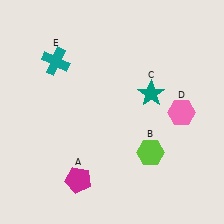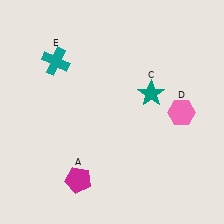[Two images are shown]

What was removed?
The lime hexagon (B) was removed in Image 2.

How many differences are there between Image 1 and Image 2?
There is 1 difference between the two images.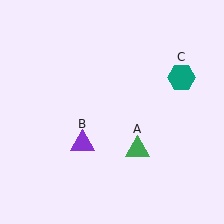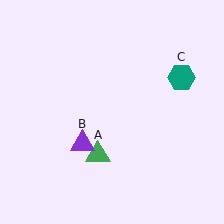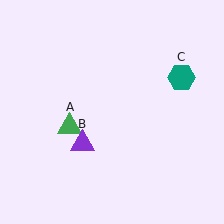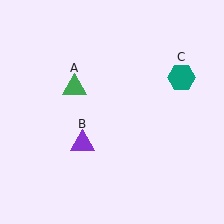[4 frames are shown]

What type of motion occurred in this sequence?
The green triangle (object A) rotated clockwise around the center of the scene.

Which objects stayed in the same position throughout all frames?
Purple triangle (object B) and teal hexagon (object C) remained stationary.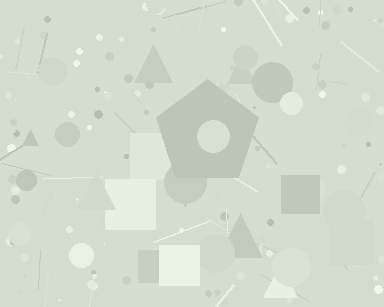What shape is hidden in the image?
A pentagon is hidden in the image.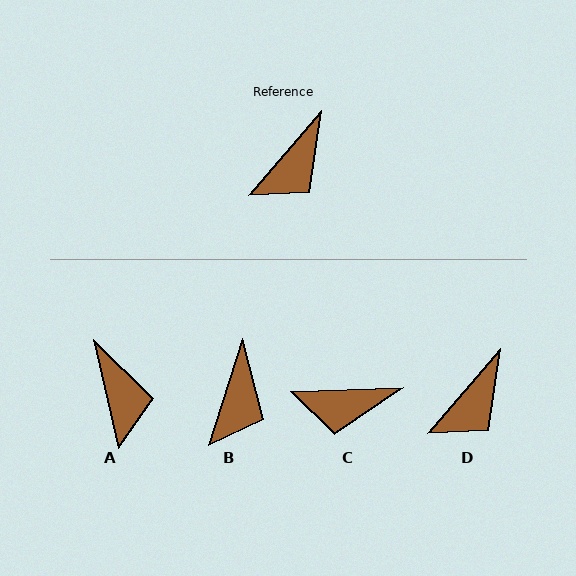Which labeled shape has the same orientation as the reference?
D.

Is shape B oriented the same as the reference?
No, it is off by about 23 degrees.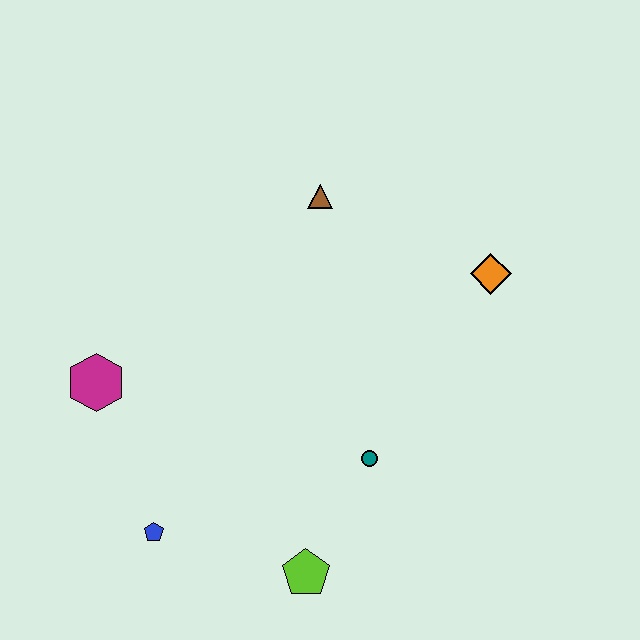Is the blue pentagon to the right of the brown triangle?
No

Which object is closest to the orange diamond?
The brown triangle is closest to the orange diamond.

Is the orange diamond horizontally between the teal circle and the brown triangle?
No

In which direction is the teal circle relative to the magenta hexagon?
The teal circle is to the right of the magenta hexagon.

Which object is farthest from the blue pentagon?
The orange diamond is farthest from the blue pentagon.